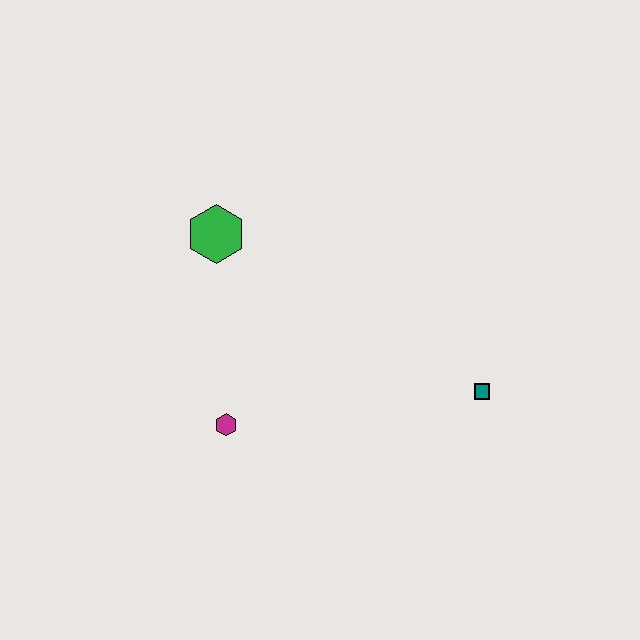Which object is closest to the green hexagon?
The magenta hexagon is closest to the green hexagon.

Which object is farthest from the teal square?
The green hexagon is farthest from the teal square.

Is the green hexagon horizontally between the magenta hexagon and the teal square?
No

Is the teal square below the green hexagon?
Yes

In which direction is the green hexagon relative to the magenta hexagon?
The green hexagon is above the magenta hexagon.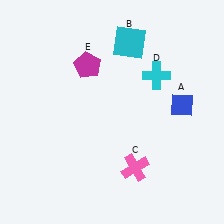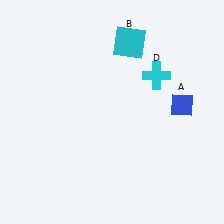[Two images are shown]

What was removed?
The pink cross (C), the magenta pentagon (E) were removed in Image 2.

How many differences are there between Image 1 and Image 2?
There are 2 differences between the two images.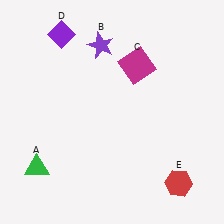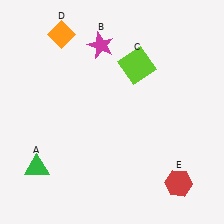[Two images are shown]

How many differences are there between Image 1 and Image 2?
There are 3 differences between the two images.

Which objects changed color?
B changed from purple to magenta. C changed from magenta to lime. D changed from purple to orange.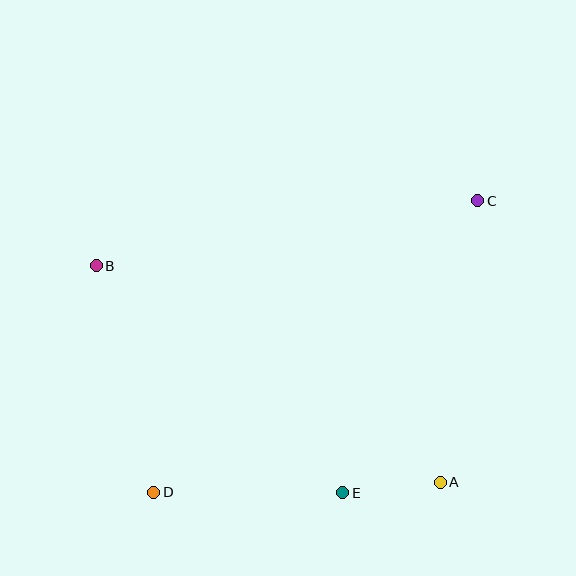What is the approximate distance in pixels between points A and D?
The distance between A and D is approximately 287 pixels.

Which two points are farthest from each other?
Points C and D are farthest from each other.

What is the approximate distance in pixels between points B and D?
The distance between B and D is approximately 234 pixels.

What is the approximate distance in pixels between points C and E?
The distance between C and E is approximately 322 pixels.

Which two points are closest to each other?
Points A and E are closest to each other.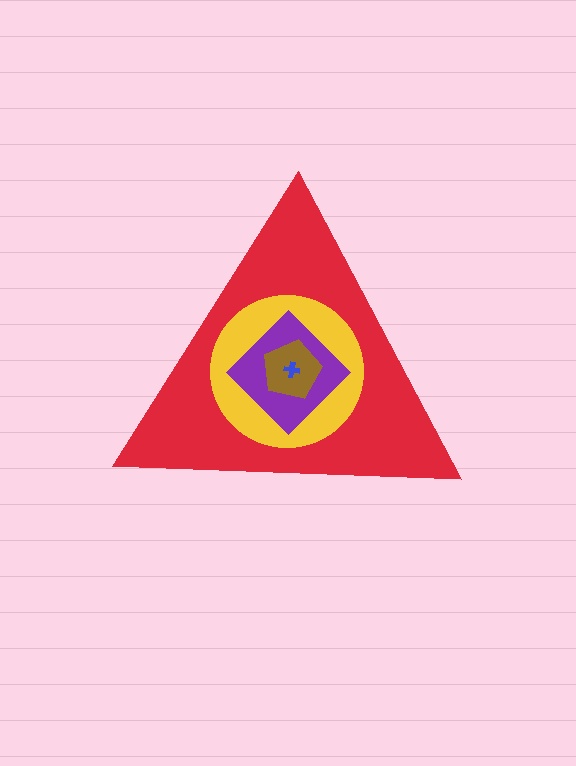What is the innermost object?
The blue cross.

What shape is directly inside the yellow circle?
The purple diamond.